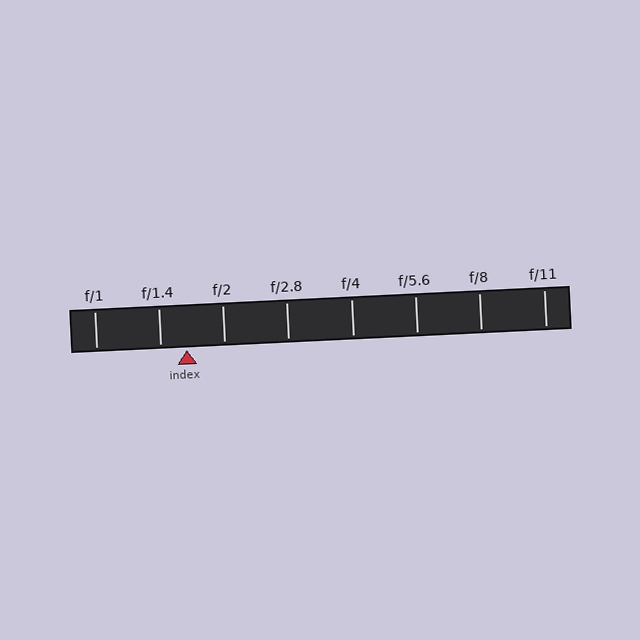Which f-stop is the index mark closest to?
The index mark is closest to f/1.4.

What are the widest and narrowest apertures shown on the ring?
The widest aperture shown is f/1 and the narrowest is f/11.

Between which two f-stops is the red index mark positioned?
The index mark is between f/1.4 and f/2.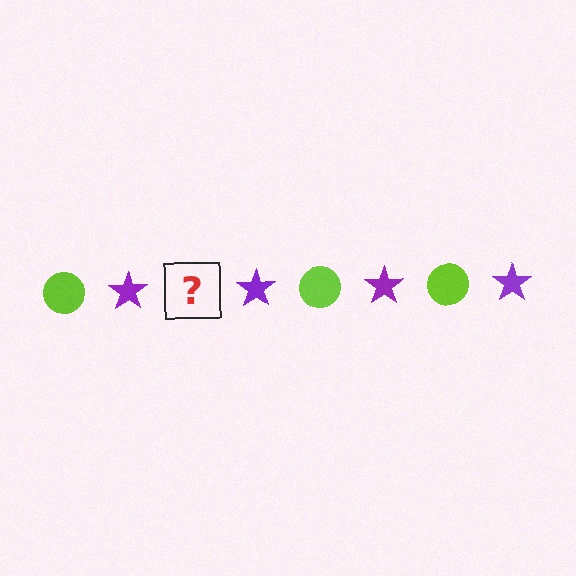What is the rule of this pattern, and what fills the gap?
The rule is that the pattern alternates between lime circle and purple star. The gap should be filled with a lime circle.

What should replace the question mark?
The question mark should be replaced with a lime circle.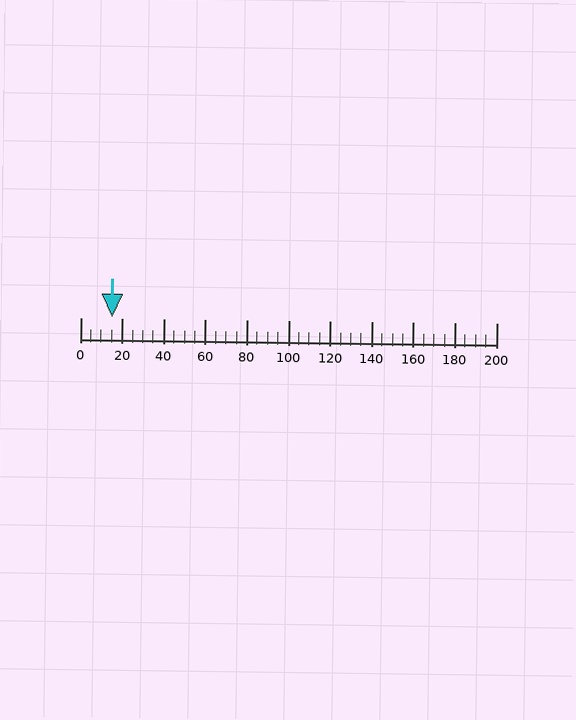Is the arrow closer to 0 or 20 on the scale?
The arrow is closer to 20.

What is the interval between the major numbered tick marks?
The major tick marks are spaced 20 units apart.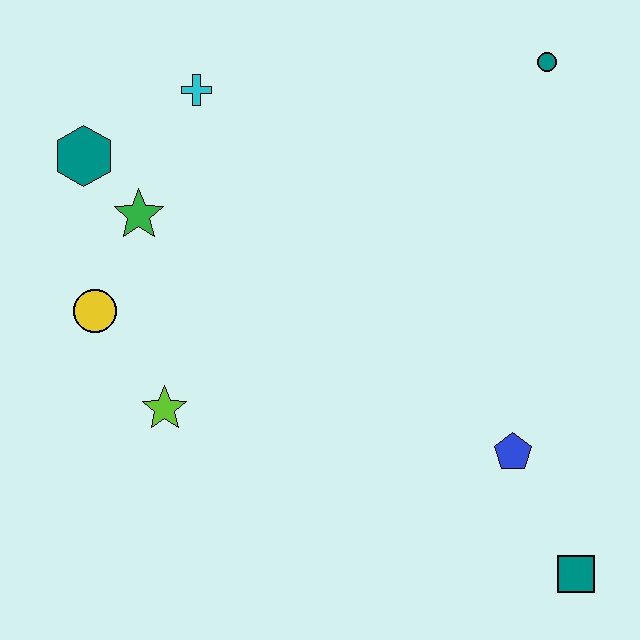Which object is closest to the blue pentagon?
The teal square is closest to the blue pentagon.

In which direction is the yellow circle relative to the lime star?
The yellow circle is above the lime star.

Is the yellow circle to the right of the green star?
No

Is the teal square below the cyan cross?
Yes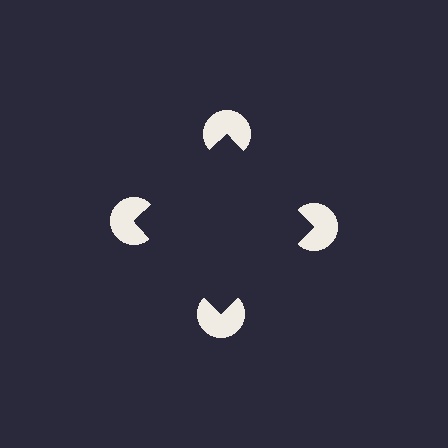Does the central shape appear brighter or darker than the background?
It typically appears slightly darker than the background, even though no actual brightness change is drawn.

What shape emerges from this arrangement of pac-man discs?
An illusory square — its edges are inferred from the aligned wedge cuts in the pac-man discs, not physically drawn.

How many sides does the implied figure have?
4 sides.